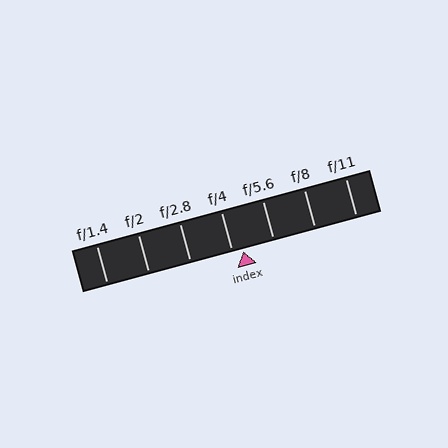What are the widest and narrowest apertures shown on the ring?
The widest aperture shown is f/1.4 and the narrowest is f/11.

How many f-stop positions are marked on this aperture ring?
There are 7 f-stop positions marked.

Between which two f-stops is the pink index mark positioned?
The index mark is between f/4 and f/5.6.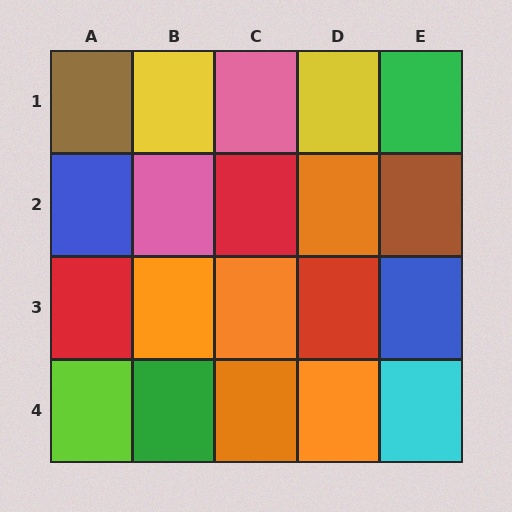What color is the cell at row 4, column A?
Lime.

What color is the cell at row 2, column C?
Red.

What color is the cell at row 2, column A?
Blue.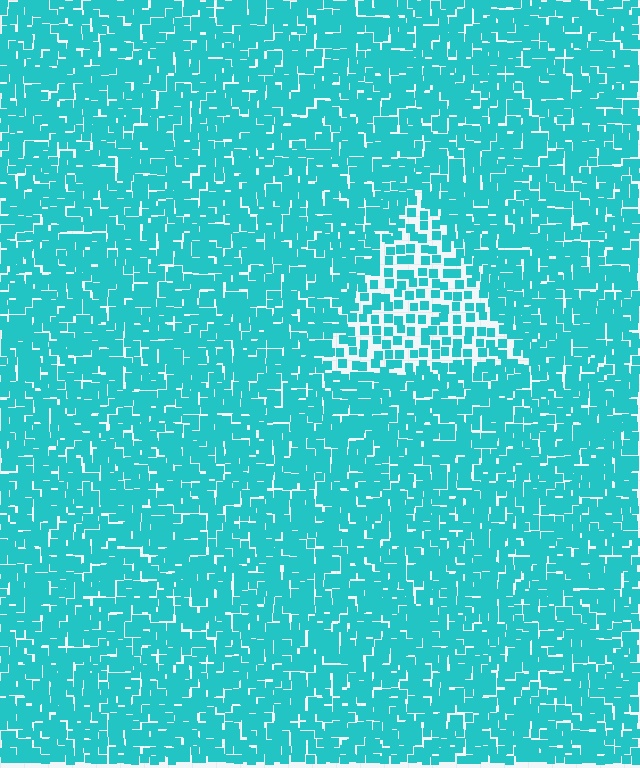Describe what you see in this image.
The image contains small cyan elements arranged at two different densities. A triangle-shaped region is visible where the elements are less densely packed than the surrounding area.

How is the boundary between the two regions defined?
The boundary is defined by a change in element density (approximately 2.0x ratio). All elements are the same color, size, and shape.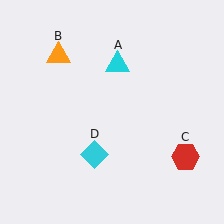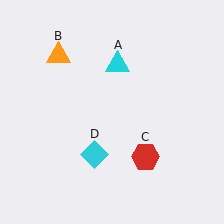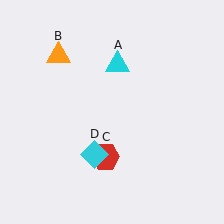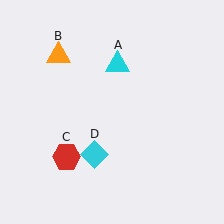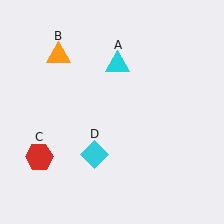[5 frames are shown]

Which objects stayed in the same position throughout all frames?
Cyan triangle (object A) and orange triangle (object B) and cyan diamond (object D) remained stationary.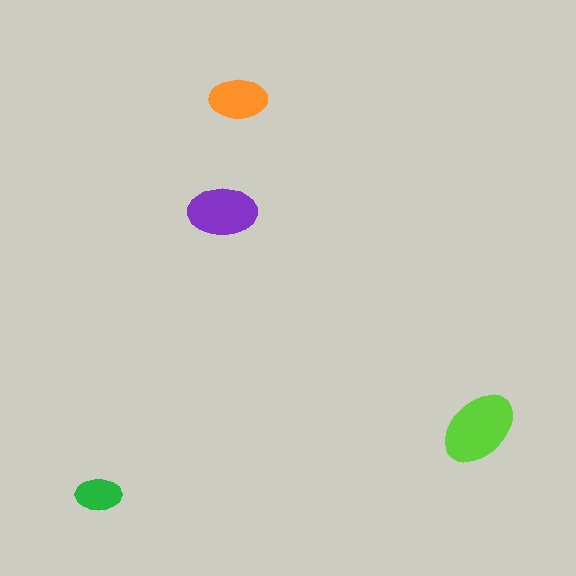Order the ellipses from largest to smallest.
the lime one, the purple one, the orange one, the green one.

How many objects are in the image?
There are 4 objects in the image.